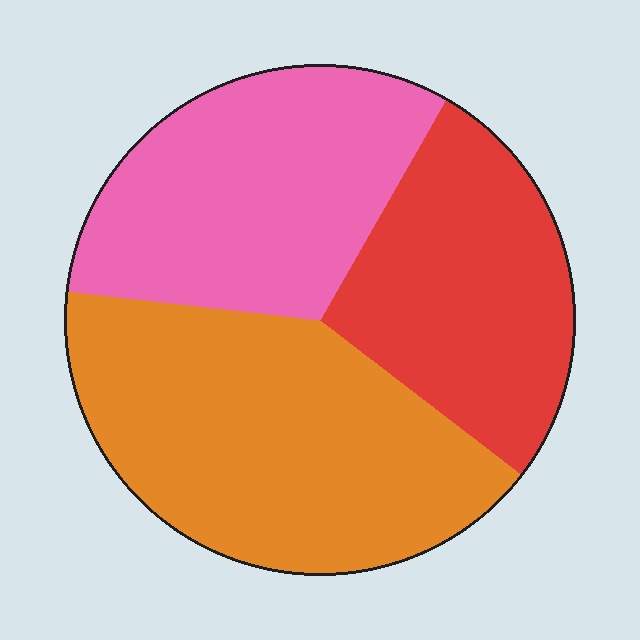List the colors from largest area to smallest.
From largest to smallest: orange, pink, red.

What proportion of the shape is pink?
Pink covers 32% of the shape.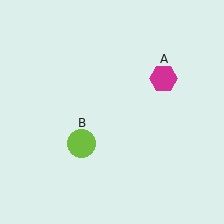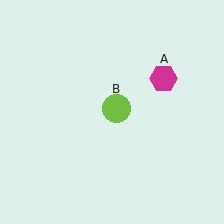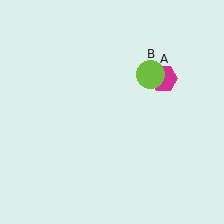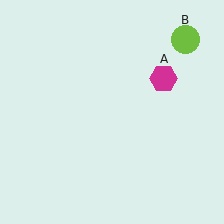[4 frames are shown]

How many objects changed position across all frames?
1 object changed position: lime circle (object B).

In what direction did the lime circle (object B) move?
The lime circle (object B) moved up and to the right.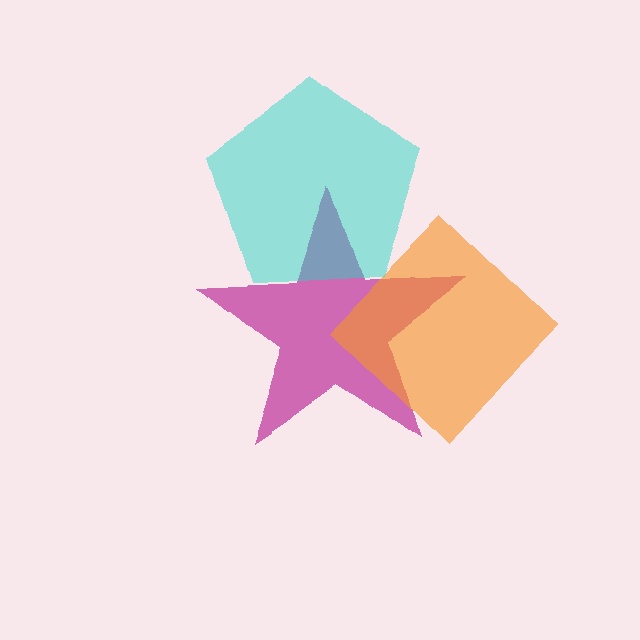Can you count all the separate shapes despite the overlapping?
Yes, there are 3 separate shapes.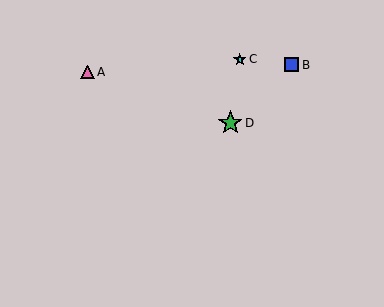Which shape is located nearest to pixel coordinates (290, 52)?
The blue square (labeled B) at (292, 65) is nearest to that location.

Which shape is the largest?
The green star (labeled D) is the largest.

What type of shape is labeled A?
Shape A is a pink triangle.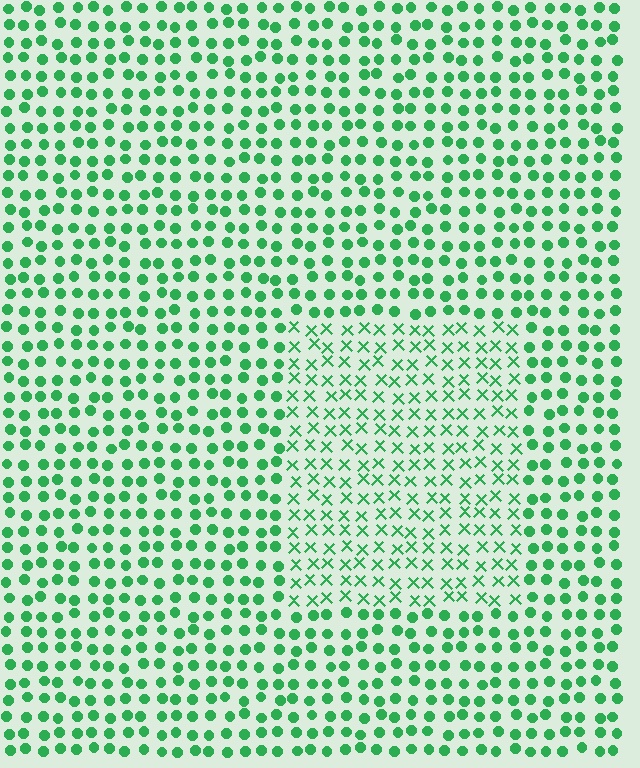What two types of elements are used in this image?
The image uses X marks inside the rectangle region and circles outside it.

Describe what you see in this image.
The image is filled with small green elements arranged in a uniform grid. A rectangle-shaped region contains X marks, while the surrounding area contains circles. The boundary is defined purely by the change in element shape.